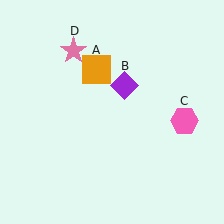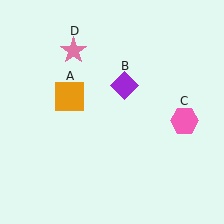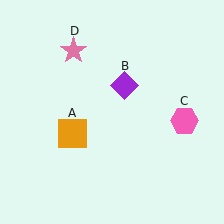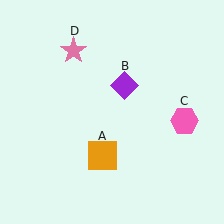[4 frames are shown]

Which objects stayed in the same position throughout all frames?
Purple diamond (object B) and pink hexagon (object C) and pink star (object D) remained stationary.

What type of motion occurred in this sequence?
The orange square (object A) rotated counterclockwise around the center of the scene.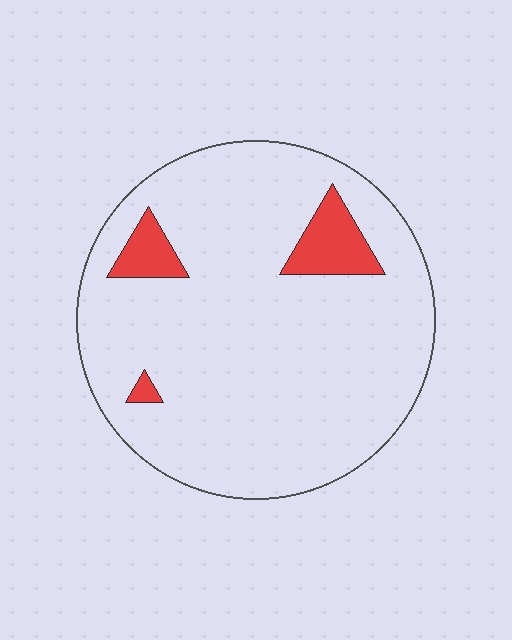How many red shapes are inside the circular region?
3.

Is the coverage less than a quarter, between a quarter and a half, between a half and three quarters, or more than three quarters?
Less than a quarter.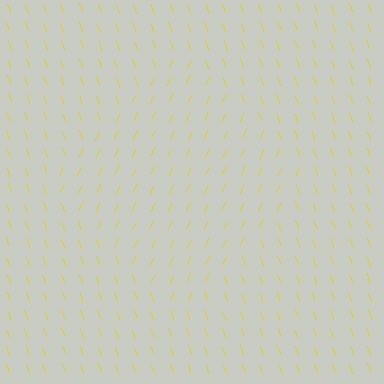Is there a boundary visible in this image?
Yes, there is a texture boundary formed by a change in line orientation.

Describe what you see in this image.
The image is filled with small yellow line segments. A diamond region in the image has lines oriented differently from the surrounding lines, creating a visible texture boundary.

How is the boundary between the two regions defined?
The boundary is defined purely by a change in line orientation (approximately 45 degrees difference). All lines are the same color and thickness.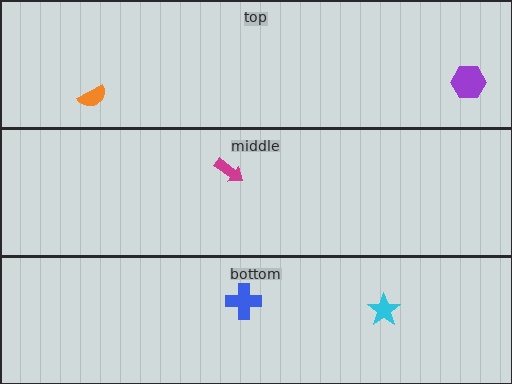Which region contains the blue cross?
The bottom region.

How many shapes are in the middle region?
1.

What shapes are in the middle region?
The magenta arrow.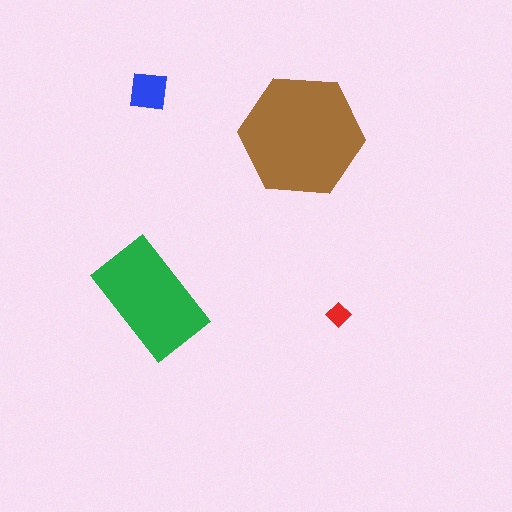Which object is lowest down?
The red diamond is bottommost.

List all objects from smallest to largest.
The red diamond, the blue square, the green rectangle, the brown hexagon.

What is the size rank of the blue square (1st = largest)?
3rd.